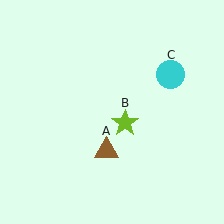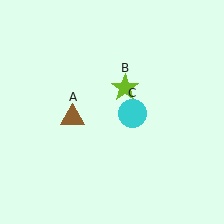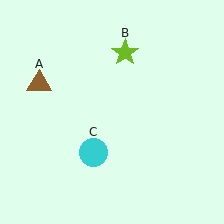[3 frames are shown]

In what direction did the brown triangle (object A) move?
The brown triangle (object A) moved up and to the left.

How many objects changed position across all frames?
3 objects changed position: brown triangle (object A), lime star (object B), cyan circle (object C).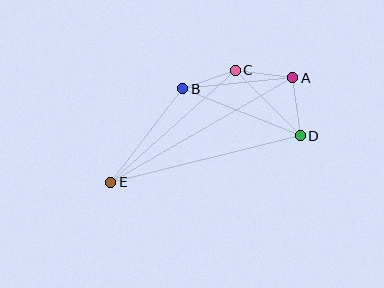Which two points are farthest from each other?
Points A and E are farthest from each other.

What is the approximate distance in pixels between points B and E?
The distance between B and E is approximately 118 pixels.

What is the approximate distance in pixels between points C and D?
The distance between C and D is approximately 93 pixels.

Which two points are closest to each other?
Points B and C are closest to each other.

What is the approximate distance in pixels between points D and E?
The distance between D and E is approximately 195 pixels.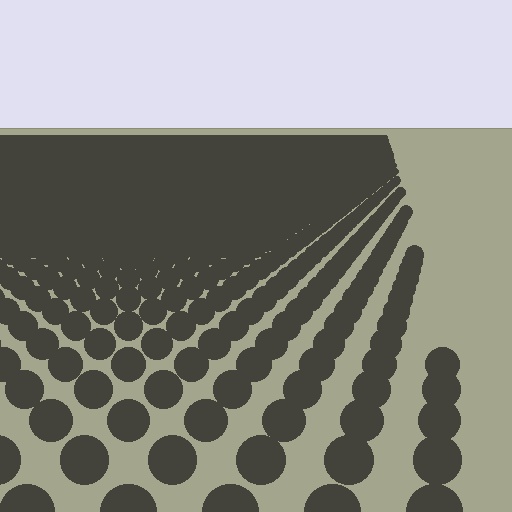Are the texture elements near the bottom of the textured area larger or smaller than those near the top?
Larger. Near the bottom, elements are closer to the viewer and appear at a bigger on-screen size.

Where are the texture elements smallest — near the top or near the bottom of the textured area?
Near the top.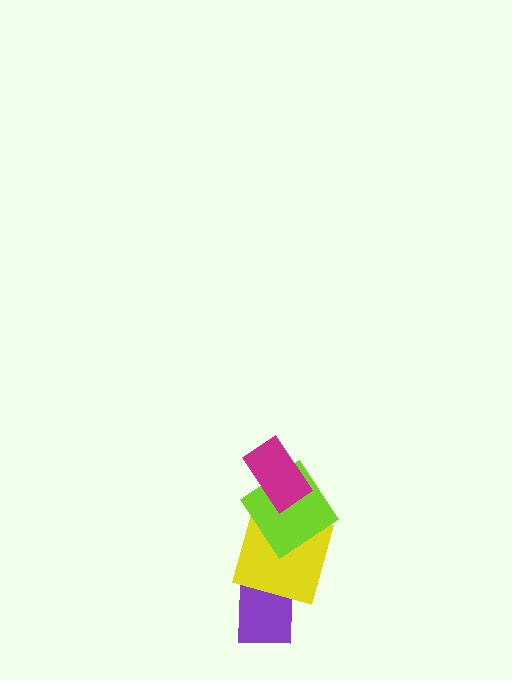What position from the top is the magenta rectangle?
The magenta rectangle is 1st from the top.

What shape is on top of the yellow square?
The lime diamond is on top of the yellow square.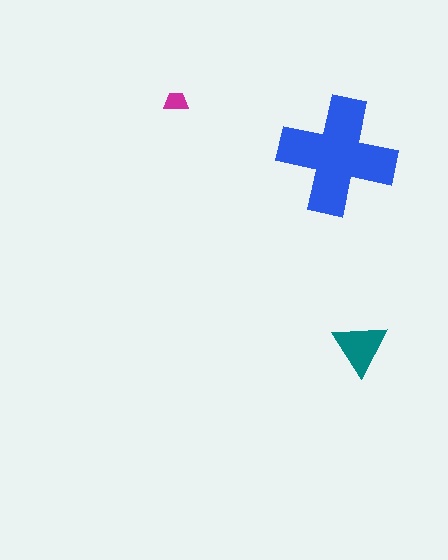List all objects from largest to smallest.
The blue cross, the teal triangle, the magenta trapezoid.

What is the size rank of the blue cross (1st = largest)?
1st.